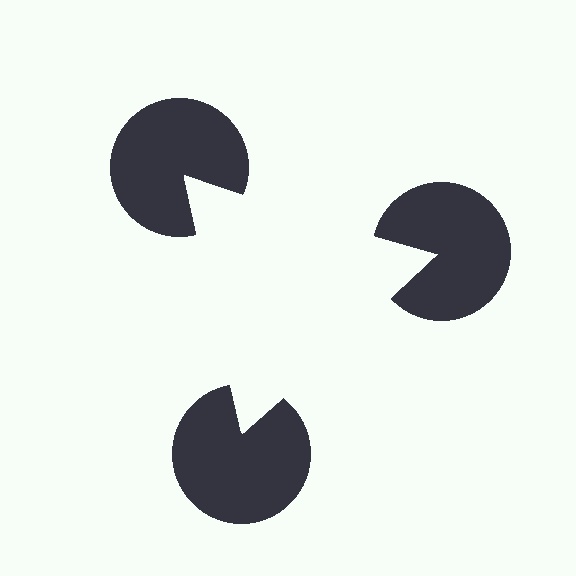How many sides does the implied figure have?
3 sides.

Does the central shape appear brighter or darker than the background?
It typically appears slightly brighter than the background, even though no actual brightness change is drawn.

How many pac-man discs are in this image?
There are 3 — one at each vertex of the illusory triangle.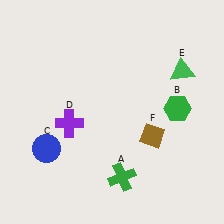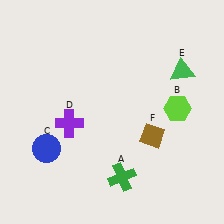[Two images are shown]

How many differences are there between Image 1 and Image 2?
There is 1 difference between the two images.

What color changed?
The hexagon (B) changed from green in Image 1 to lime in Image 2.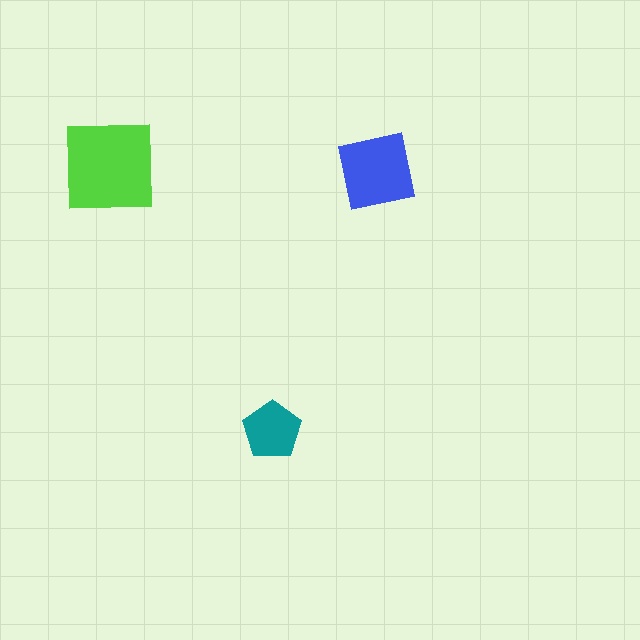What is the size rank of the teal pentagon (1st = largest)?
3rd.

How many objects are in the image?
There are 3 objects in the image.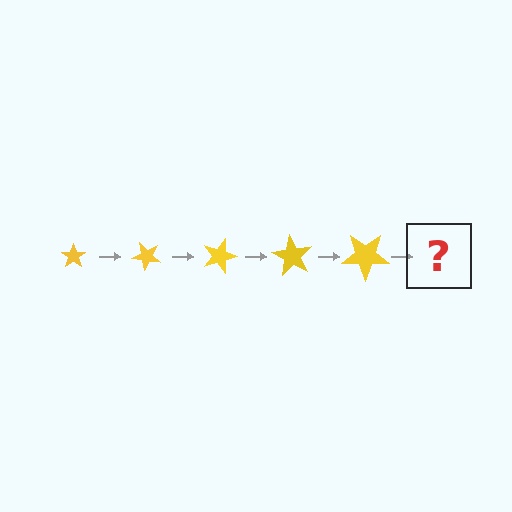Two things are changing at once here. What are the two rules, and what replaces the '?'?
The two rules are that the star grows larger each step and it rotates 45 degrees each step. The '?' should be a star, larger than the previous one and rotated 225 degrees from the start.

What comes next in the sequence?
The next element should be a star, larger than the previous one and rotated 225 degrees from the start.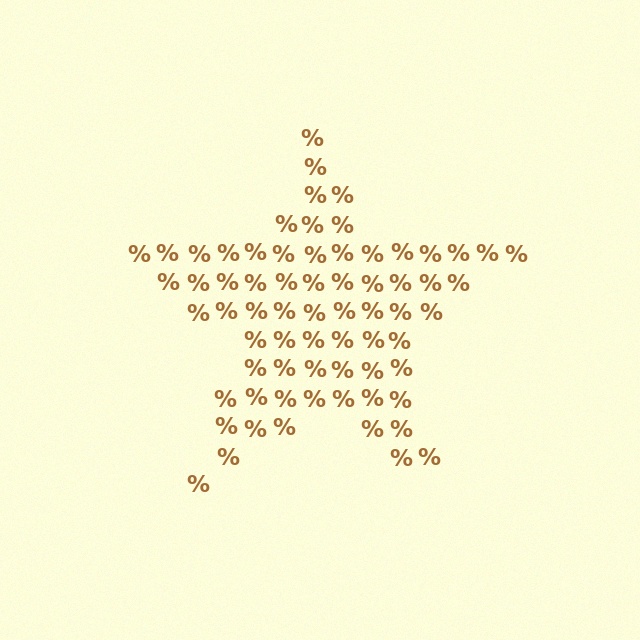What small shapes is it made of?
It is made of small percent signs.